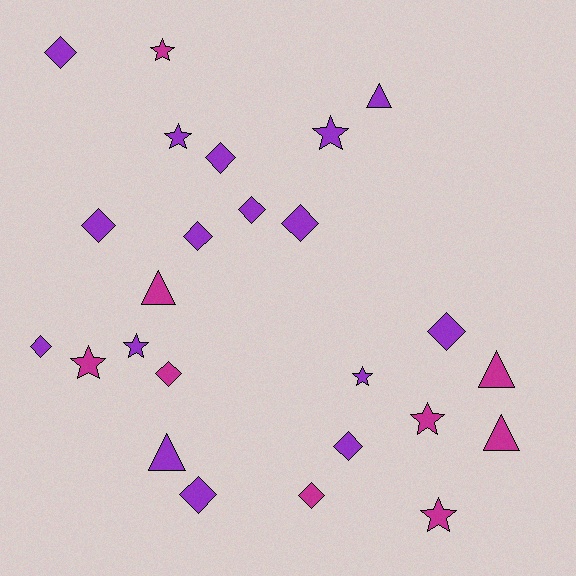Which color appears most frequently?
Purple, with 16 objects.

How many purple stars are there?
There are 4 purple stars.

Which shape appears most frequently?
Diamond, with 12 objects.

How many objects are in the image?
There are 25 objects.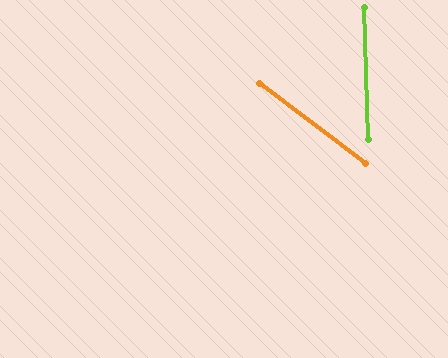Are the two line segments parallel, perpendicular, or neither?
Neither parallel nor perpendicular — they differ by about 51°.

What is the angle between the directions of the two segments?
Approximately 51 degrees.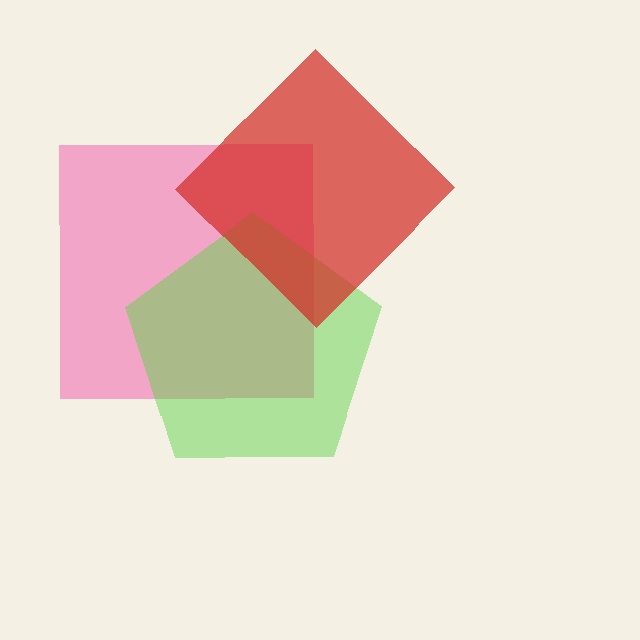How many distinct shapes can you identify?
There are 3 distinct shapes: a pink square, a lime pentagon, a red diamond.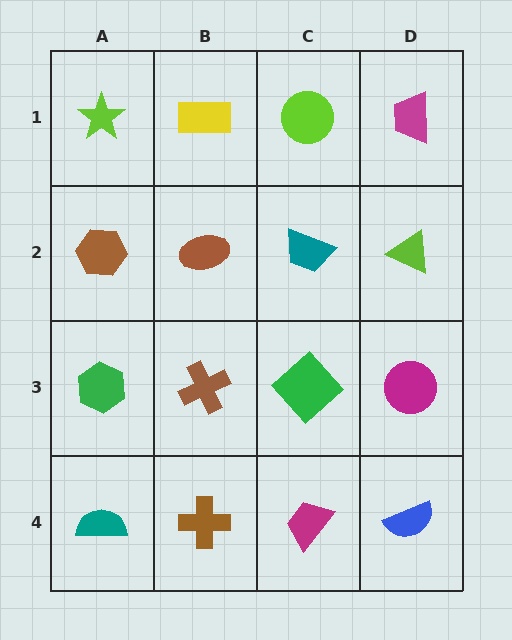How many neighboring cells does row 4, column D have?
2.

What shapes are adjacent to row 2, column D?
A magenta trapezoid (row 1, column D), a magenta circle (row 3, column D), a teal trapezoid (row 2, column C).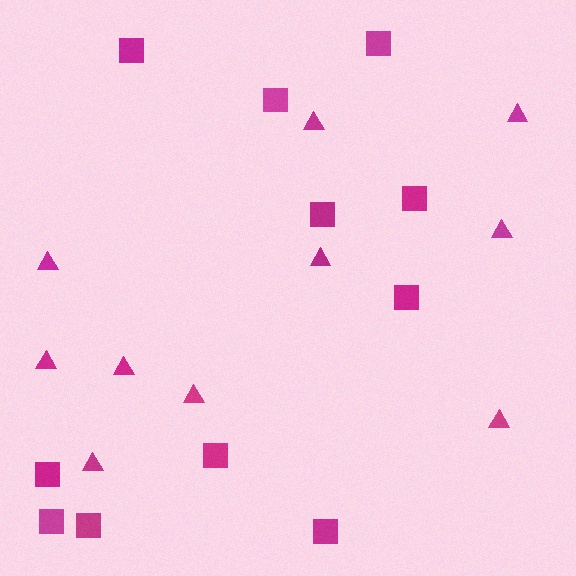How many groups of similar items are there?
There are 2 groups: one group of squares (11) and one group of triangles (10).